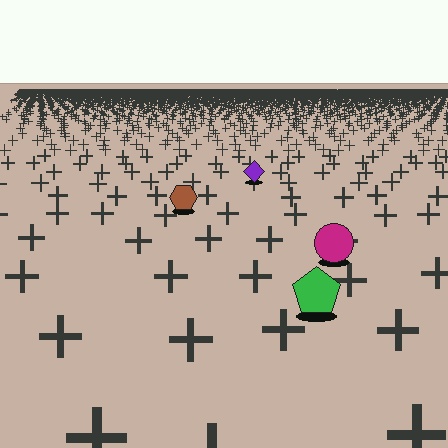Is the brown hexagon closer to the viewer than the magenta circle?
No. The magenta circle is closer — you can tell from the texture gradient: the ground texture is coarser near it.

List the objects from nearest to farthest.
From nearest to farthest: the green pentagon, the magenta circle, the brown hexagon, the purple diamond.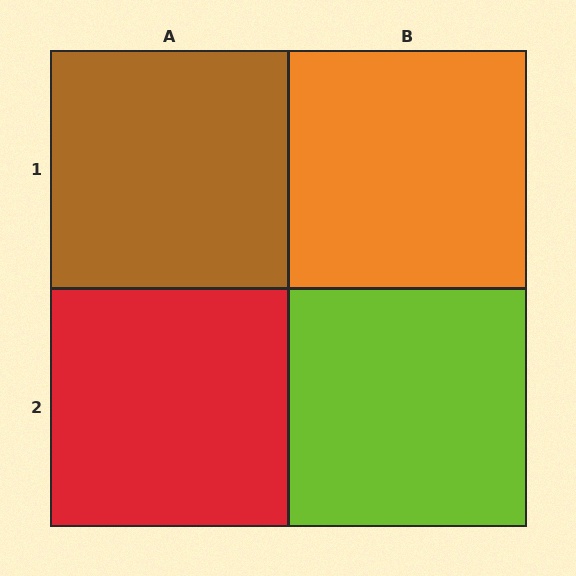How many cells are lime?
1 cell is lime.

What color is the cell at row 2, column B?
Lime.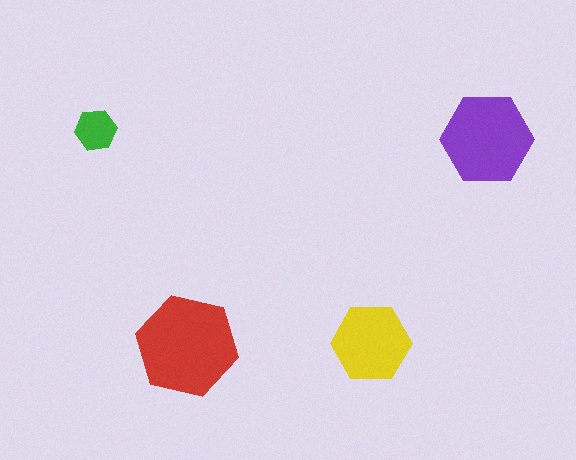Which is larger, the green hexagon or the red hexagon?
The red one.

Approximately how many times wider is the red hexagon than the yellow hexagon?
About 1.5 times wider.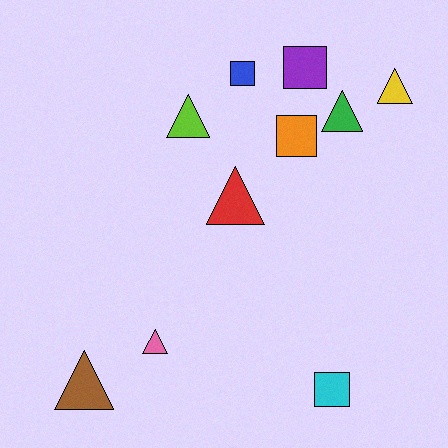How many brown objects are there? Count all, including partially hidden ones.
There is 1 brown object.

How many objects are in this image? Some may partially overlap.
There are 10 objects.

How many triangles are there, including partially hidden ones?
There are 6 triangles.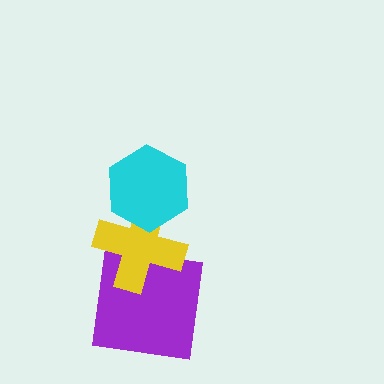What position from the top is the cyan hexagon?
The cyan hexagon is 1st from the top.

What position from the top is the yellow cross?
The yellow cross is 2nd from the top.